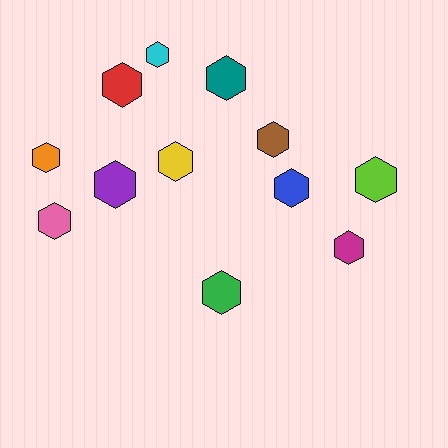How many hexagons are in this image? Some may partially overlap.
There are 12 hexagons.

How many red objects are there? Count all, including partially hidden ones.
There is 1 red object.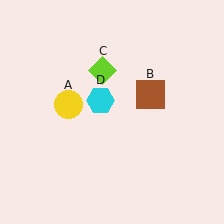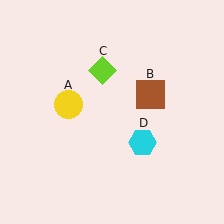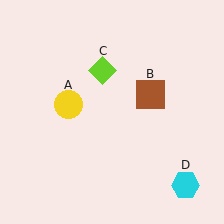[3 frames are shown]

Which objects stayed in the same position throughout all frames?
Yellow circle (object A) and brown square (object B) and lime diamond (object C) remained stationary.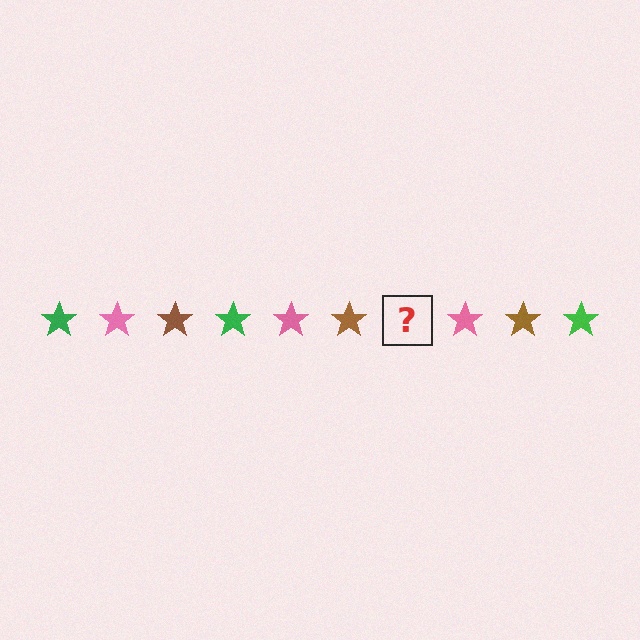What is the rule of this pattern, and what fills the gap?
The rule is that the pattern cycles through green, pink, brown stars. The gap should be filled with a green star.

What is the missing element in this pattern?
The missing element is a green star.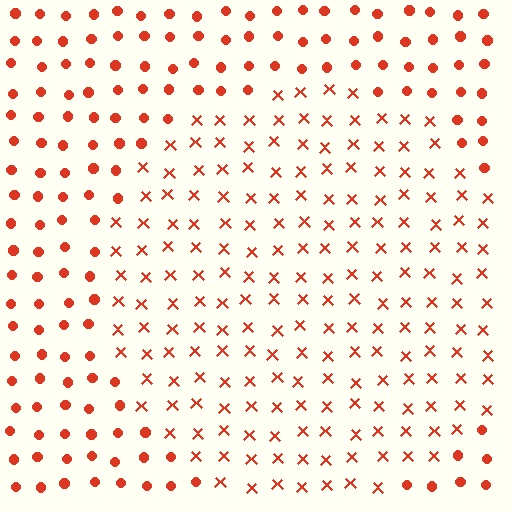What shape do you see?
I see a circle.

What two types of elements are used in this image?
The image uses X marks inside the circle region and circles outside it.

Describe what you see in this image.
The image is filled with small red elements arranged in a uniform grid. A circle-shaped region contains X marks, while the surrounding area contains circles. The boundary is defined purely by the change in element shape.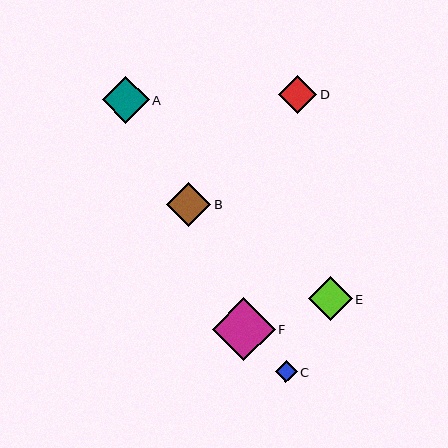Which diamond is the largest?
Diamond F is the largest with a size of approximately 63 pixels.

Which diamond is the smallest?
Diamond C is the smallest with a size of approximately 22 pixels.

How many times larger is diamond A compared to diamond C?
Diamond A is approximately 2.2 times the size of diamond C.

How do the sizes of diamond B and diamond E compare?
Diamond B and diamond E are approximately the same size.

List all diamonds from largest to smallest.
From largest to smallest: F, A, B, E, D, C.